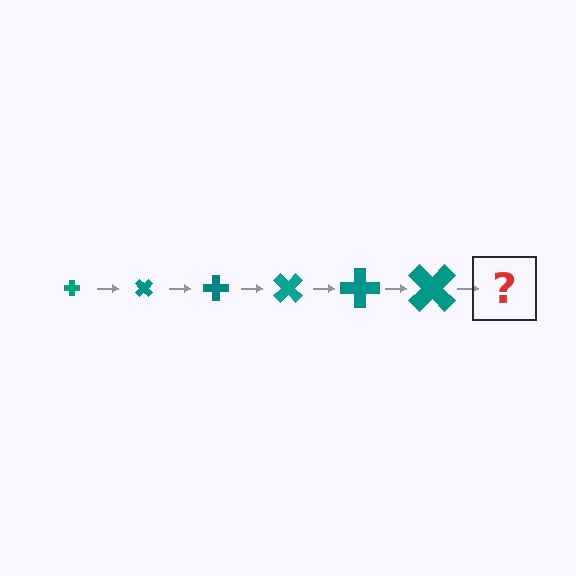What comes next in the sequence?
The next element should be a cross, larger than the previous one and rotated 270 degrees from the start.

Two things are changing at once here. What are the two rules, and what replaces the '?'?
The two rules are that the cross grows larger each step and it rotates 45 degrees each step. The '?' should be a cross, larger than the previous one and rotated 270 degrees from the start.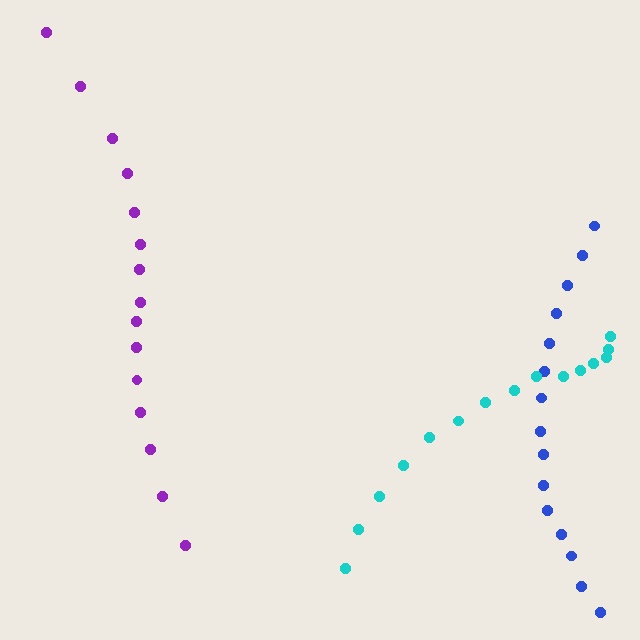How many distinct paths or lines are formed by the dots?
There are 3 distinct paths.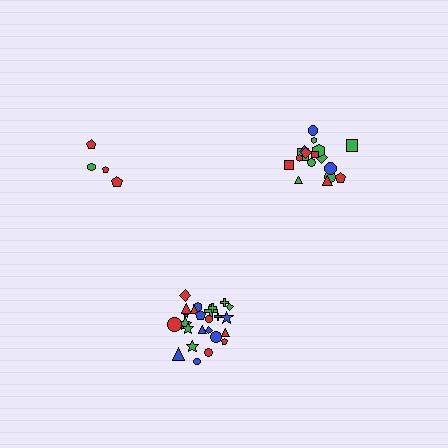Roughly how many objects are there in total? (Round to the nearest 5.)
Roughly 45 objects in total.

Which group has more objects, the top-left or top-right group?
The top-right group.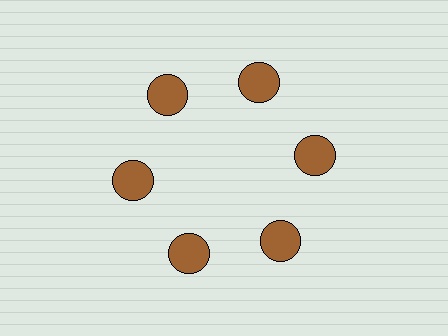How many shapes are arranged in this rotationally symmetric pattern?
There are 6 shapes, arranged in 6 groups of 1.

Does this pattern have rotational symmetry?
Yes, this pattern has 6-fold rotational symmetry. It looks the same after rotating 60 degrees around the center.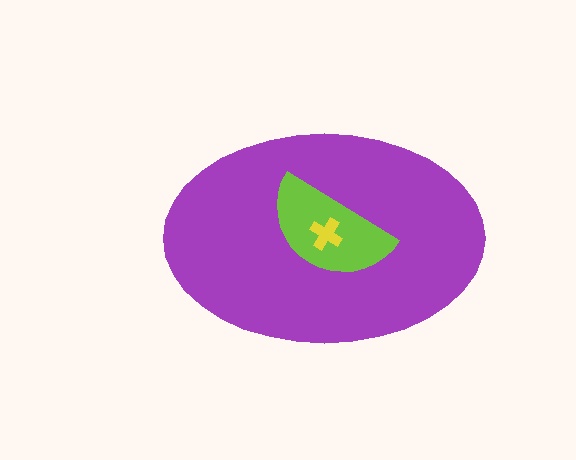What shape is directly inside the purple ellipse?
The lime semicircle.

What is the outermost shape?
The purple ellipse.